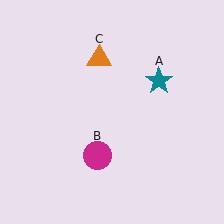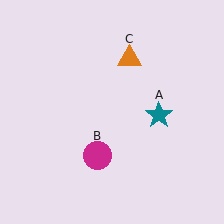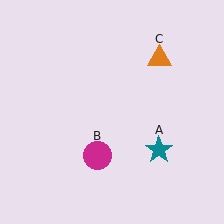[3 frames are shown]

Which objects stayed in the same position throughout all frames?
Magenta circle (object B) remained stationary.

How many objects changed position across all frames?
2 objects changed position: teal star (object A), orange triangle (object C).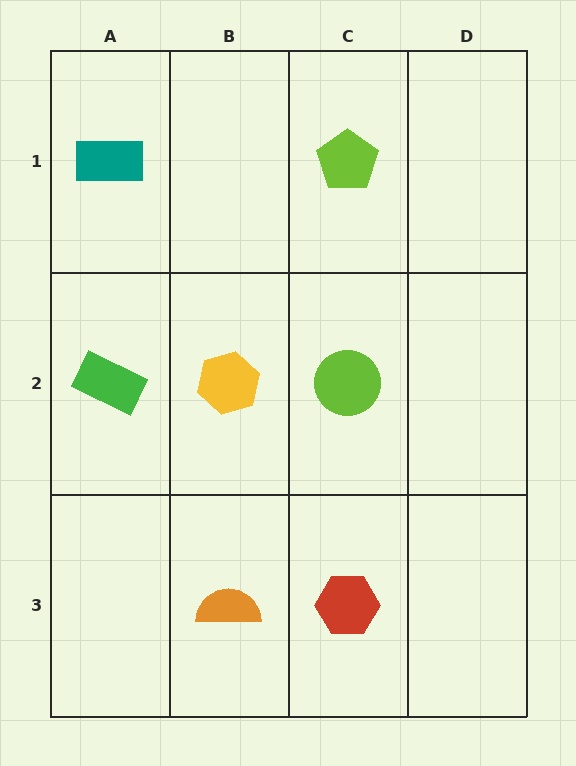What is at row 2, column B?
A yellow hexagon.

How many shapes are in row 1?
2 shapes.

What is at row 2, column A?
A green rectangle.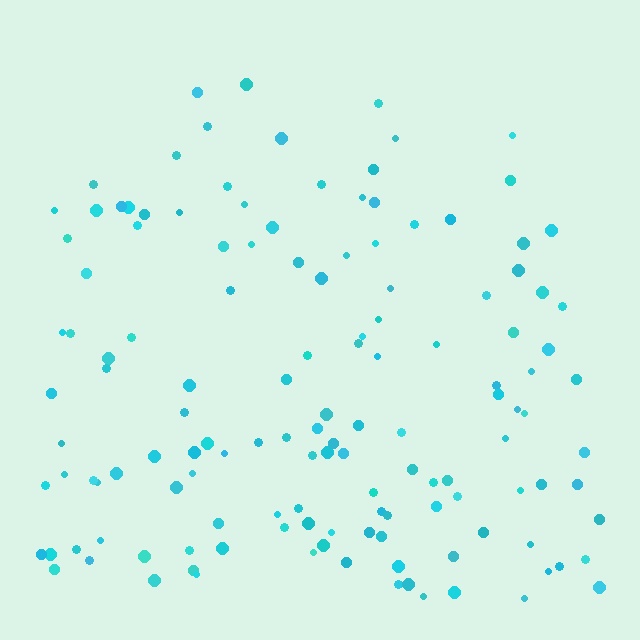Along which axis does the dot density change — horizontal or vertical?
Vertical.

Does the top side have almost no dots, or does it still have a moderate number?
Still a moderate number, just noticeably fewer than the bottom.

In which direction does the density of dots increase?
From top to bottom, with the bottom side densest.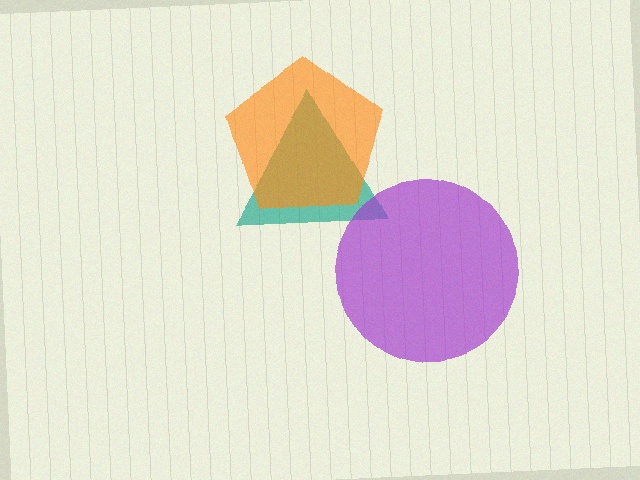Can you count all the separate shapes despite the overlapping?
Yes, there are 3 separate shapes.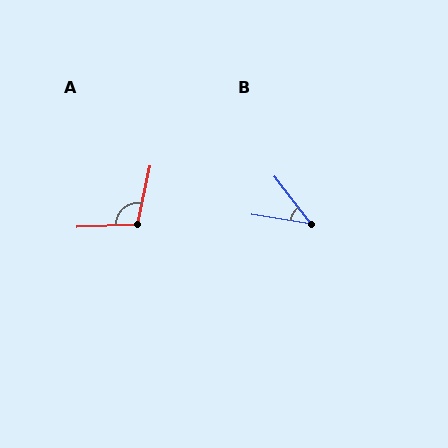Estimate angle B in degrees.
Approximately 43 degrees.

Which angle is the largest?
A, at approximately 105 degrees.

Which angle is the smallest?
B, at approximately 43 degrees.